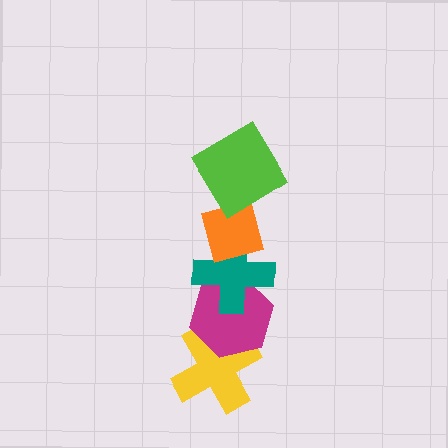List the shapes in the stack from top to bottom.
From top to bottom: the lime diamond, the orange square, the teal cross, the magenta hexagon, the yellow cross.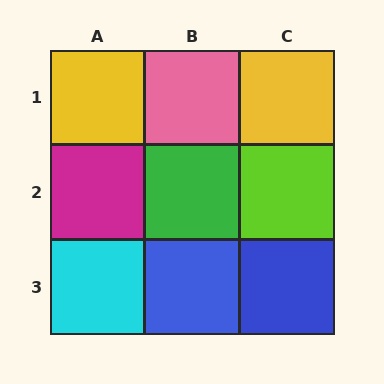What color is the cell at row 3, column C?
Blue.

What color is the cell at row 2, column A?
Magenta.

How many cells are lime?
1 cell is lime.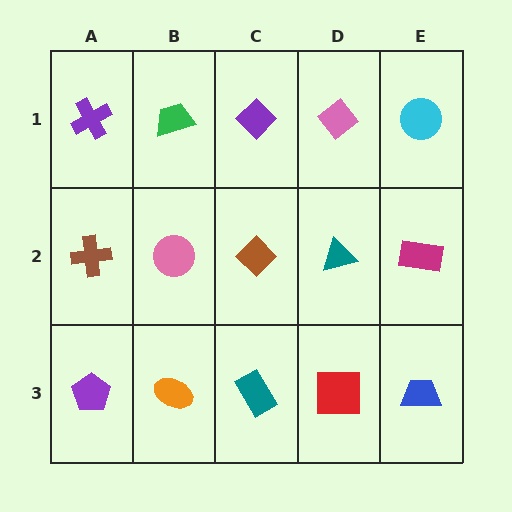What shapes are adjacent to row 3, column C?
A brown diamond (row 2, column C), an orange ellipse (row 3, column B), a red square (row 3, column D).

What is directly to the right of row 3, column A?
An orange ellipse.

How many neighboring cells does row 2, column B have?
4.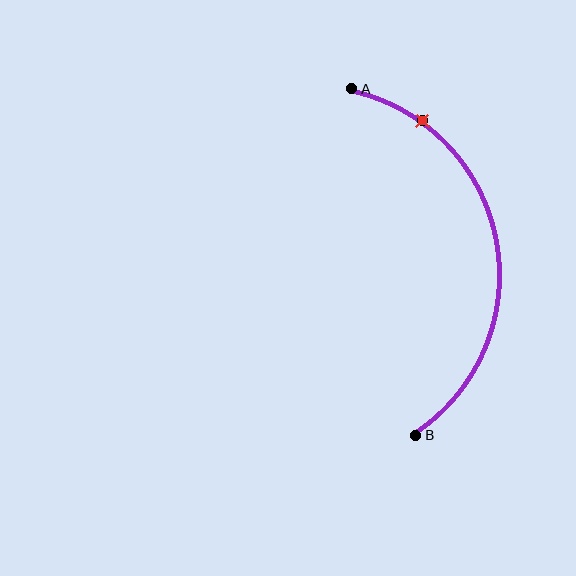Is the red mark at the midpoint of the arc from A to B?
No. The red mark lies on the arc but is closer to endpoint A. The arc midpoint would be at the point on the curve equidistant along the arc from both A and B.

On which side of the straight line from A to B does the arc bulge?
The arc bulges to the right of the straight line connecting A and B.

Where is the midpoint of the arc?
The arc midpoint is the point on the curve farthest from the straight line joining A and B. It sits to the right of that line.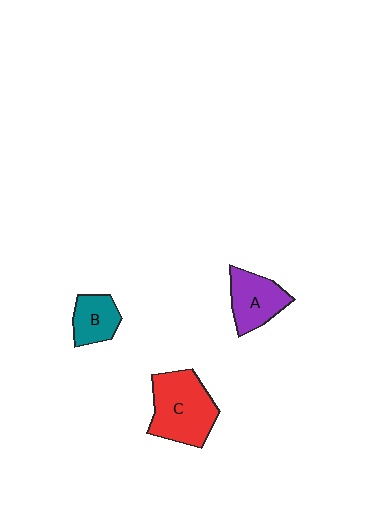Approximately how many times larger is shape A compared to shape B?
Approximately 1.3 times.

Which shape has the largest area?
Shape C (red).